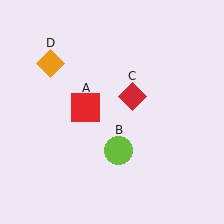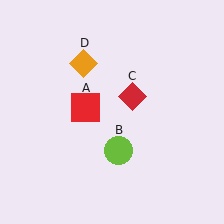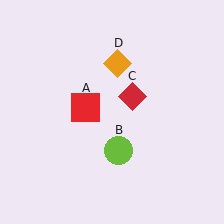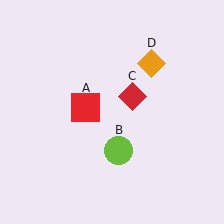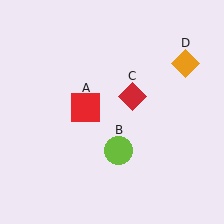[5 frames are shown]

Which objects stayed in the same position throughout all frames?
Red square (object A) and lime circle (object B) and red diamond (object C) remained stationary.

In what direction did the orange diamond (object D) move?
The orange diamond (object D) moved right.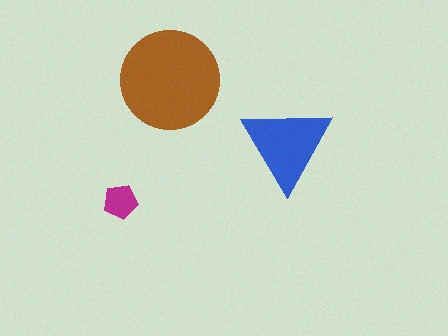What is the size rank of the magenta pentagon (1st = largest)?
3rd.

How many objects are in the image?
There are 3 objects in the image.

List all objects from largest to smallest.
The brown circle, the blue triangle, the magenta pentagon.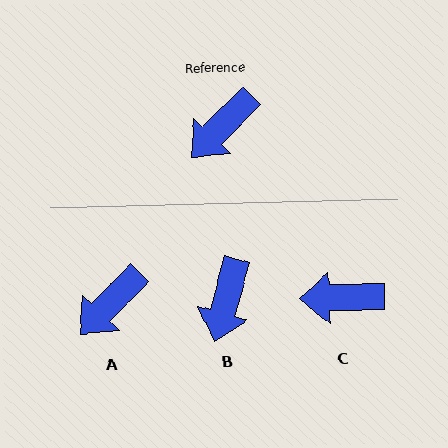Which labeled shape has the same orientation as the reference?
A.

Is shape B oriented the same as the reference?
No, it is off by about 29 degrees.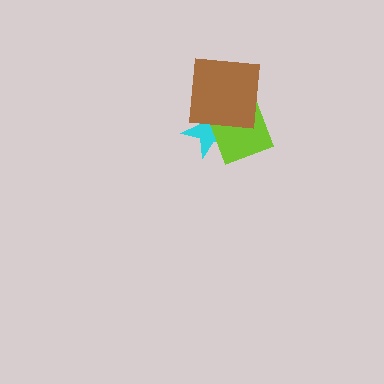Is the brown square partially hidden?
No, no other shape covers it.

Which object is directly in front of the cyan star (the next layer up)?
The lime diamond is directly in front of the cyan star.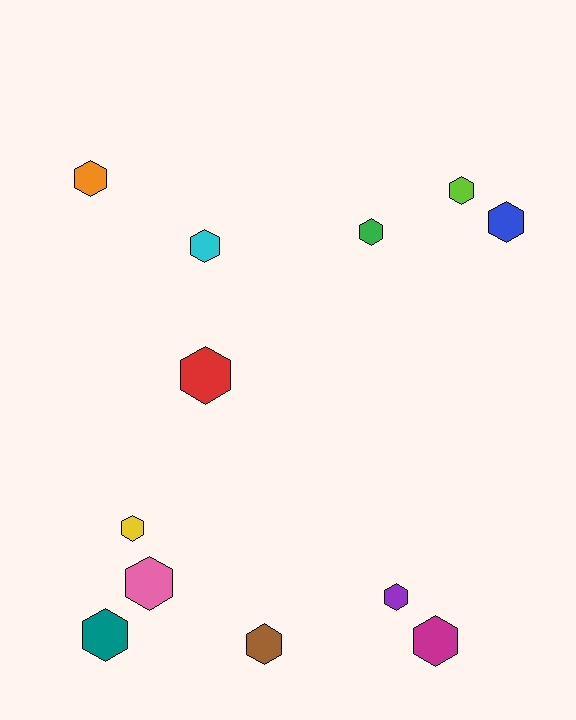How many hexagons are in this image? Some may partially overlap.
There are 12 hexagons.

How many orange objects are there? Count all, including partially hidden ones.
There is 1 orange object.